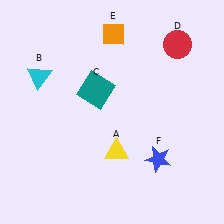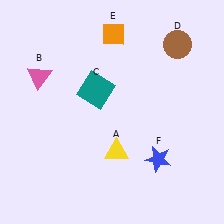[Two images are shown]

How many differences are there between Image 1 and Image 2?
There are 2 differences between the two images.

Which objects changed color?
B changed from cyan to pink. D changed from red to brown.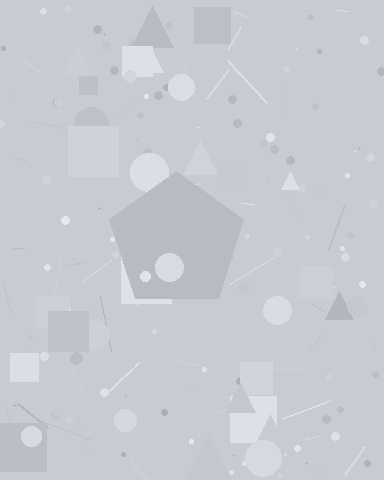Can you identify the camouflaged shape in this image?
The camouflaged shape is a pentagon.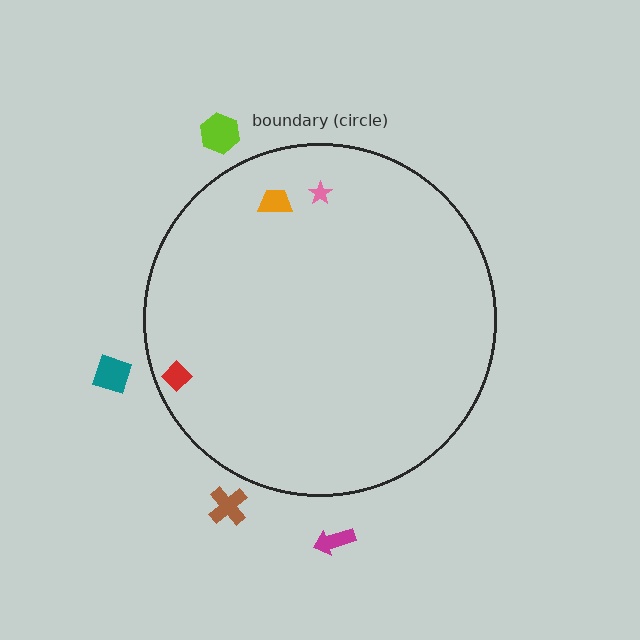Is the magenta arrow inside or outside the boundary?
Outside.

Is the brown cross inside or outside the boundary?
Outside.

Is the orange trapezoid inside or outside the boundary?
Inside.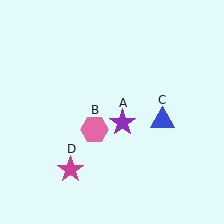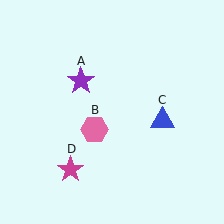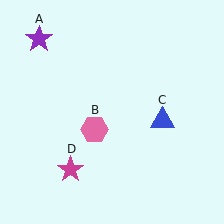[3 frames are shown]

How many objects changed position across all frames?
1 object changed position: purple star (object A).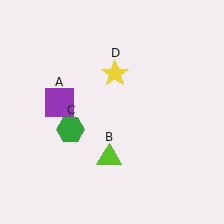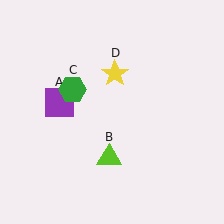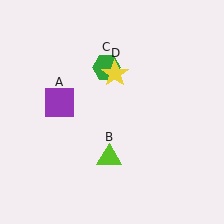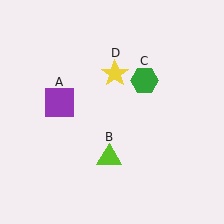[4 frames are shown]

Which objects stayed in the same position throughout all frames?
Purple square (object A) and lime triangle (object B) and yellow star (object D) remained stationary.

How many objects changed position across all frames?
1 object changed position: green hexagon (object C).